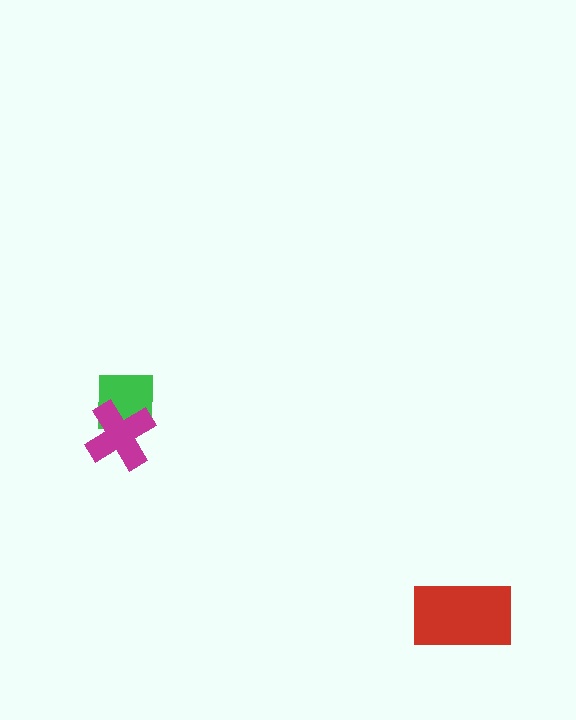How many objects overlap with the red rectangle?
0 objects overlap with the red rectangle.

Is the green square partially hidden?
Yes, it is partially covered by another shape.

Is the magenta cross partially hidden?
No, no other shape covers it.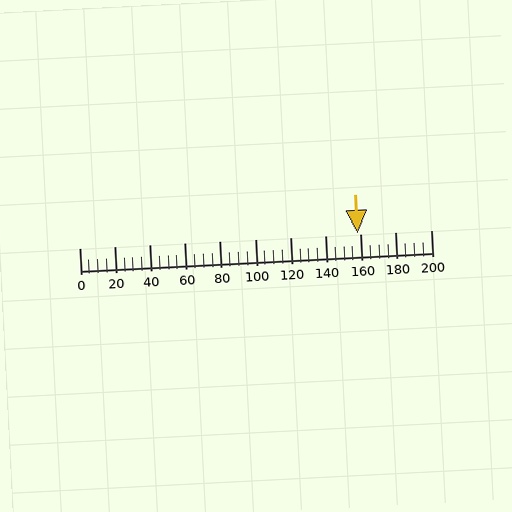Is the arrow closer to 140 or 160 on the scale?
The arrow is closer to 160.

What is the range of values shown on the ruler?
The ruler shows values from 0 to 200.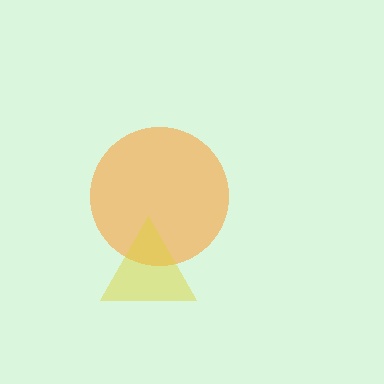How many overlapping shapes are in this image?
There are 2 overlapping shapes in the image.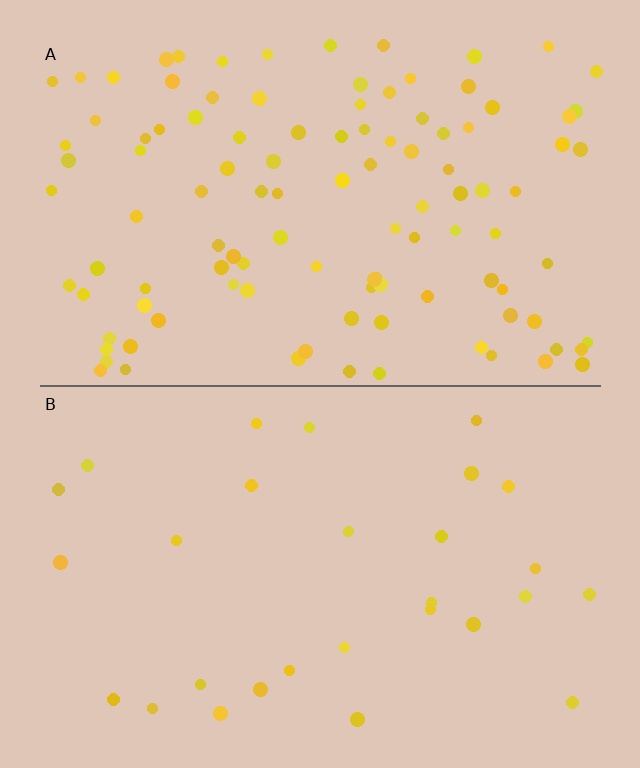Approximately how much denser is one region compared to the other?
Approximately 3.8× — region A over region B.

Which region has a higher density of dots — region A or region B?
A (the top).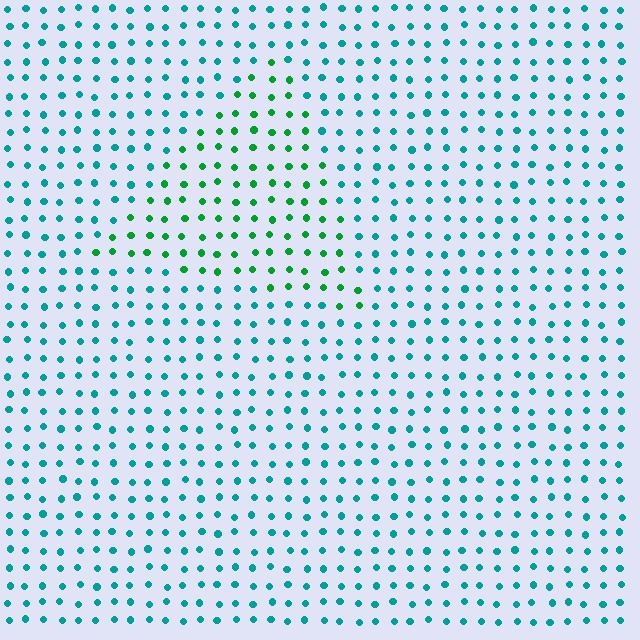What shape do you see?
I see a triangle.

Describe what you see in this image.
The image is filled with small teal elements in a uniform arrangement. A triangle-shaped region is visible where the elements are tinted to a slightly different hue, forming a subtle color boundary.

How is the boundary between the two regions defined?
The boundary is defined purely by a slight shift in hue (about 40 degrees). Spacing, size, and orientation are identical on both sides.